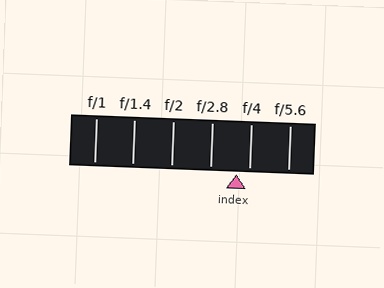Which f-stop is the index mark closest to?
The index mark is closest to f/4.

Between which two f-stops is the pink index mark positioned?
The index mark is between f/2.8 and f/4.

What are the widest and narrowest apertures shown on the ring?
The widest aperture shown is f/1 and the narrowest is f/5.6.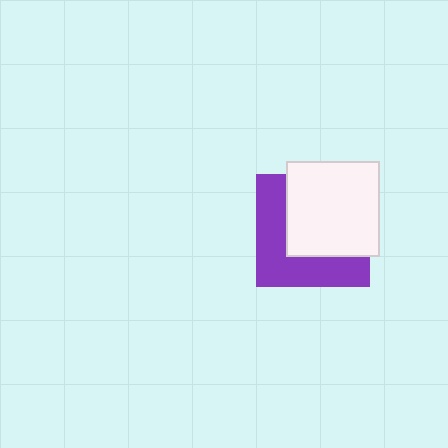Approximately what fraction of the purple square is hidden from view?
Roughly 54% of the purple square is hidden behind the white rectangle.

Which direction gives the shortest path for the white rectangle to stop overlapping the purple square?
Moving toward the upper-right gives the shortest separation.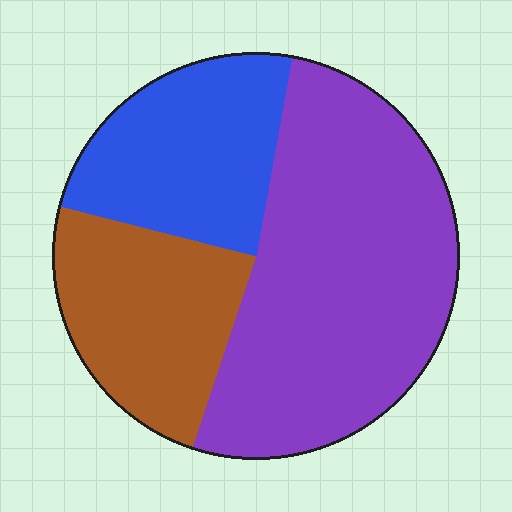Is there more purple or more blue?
Purple.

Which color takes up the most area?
Purple, at roughly 50%.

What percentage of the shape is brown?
Brown covers 24% of the shape.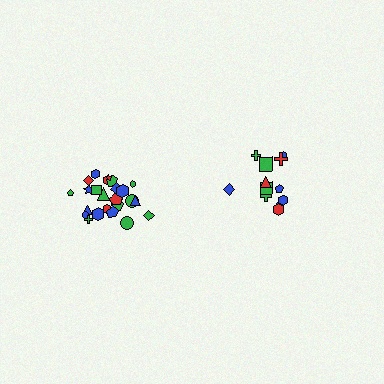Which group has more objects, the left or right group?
The left group.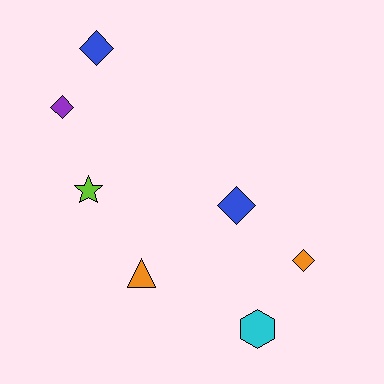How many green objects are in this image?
There are no green objects.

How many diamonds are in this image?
There are 4 diamonds.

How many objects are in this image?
There are 7 objects.